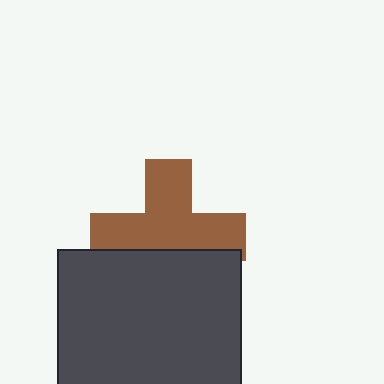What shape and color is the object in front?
The object in front is a dark gray square.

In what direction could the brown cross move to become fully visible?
The brown cross could move up. That would shift it out from behind the dark gray square entirely.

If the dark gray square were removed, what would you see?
You would see the complete brown cross.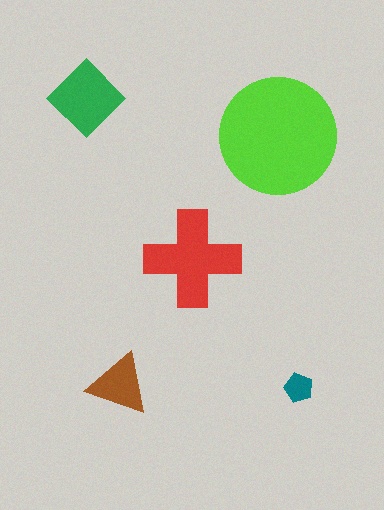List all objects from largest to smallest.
The lime circle, the red cross, the green diamond, the brown triangle, the teal pentagon.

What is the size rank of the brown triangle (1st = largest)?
4th.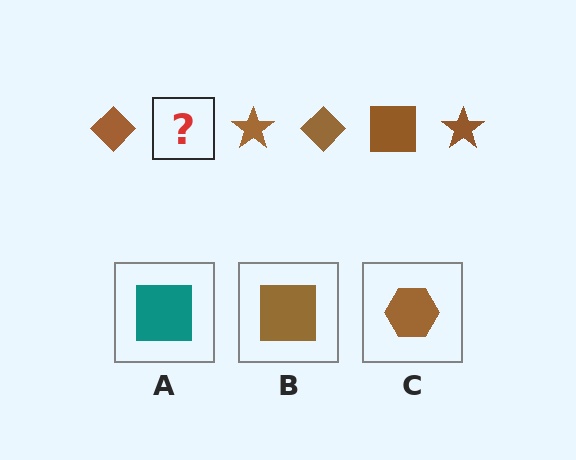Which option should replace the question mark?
Option B.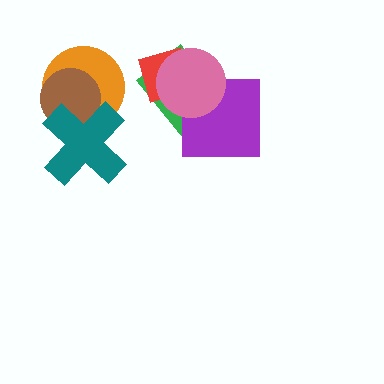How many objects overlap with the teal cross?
2 objects overlap with the teal cross.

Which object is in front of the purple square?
The pink circle is in front of the purple square.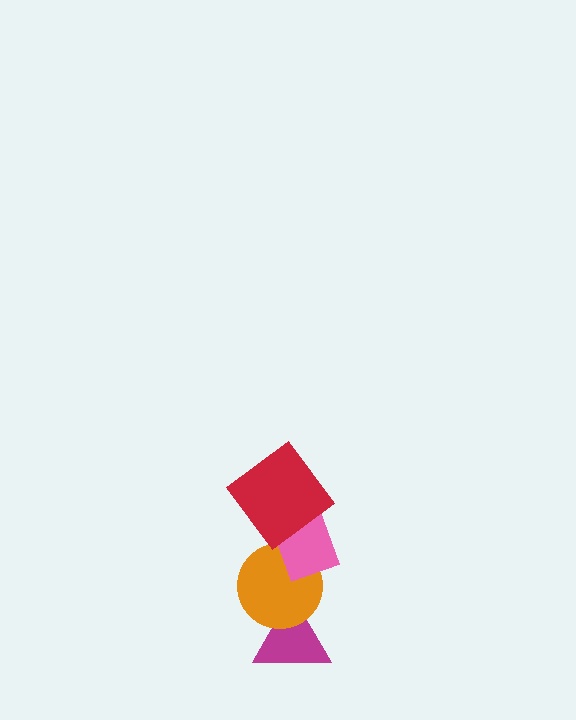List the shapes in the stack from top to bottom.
From top to bottom: the red diamond, the pink rectangle, the orange circle, the magenta triangle.